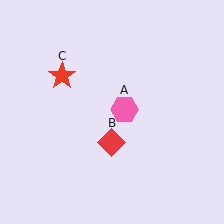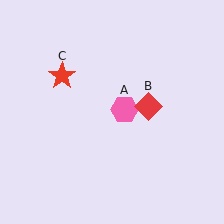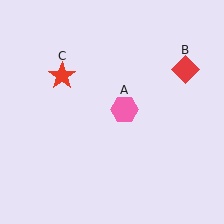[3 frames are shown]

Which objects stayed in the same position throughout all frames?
Pink hexagon (object A) and red star (object C) remained stationary.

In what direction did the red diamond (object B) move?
The red diamond (object B) moved up and to the right.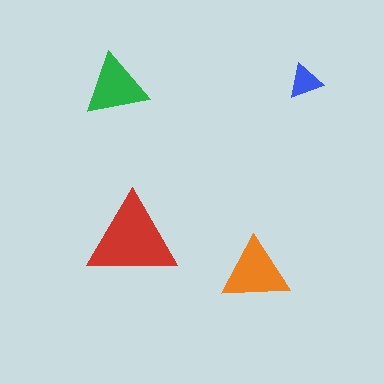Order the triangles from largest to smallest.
the red one, the orange one, the green one, the blue one.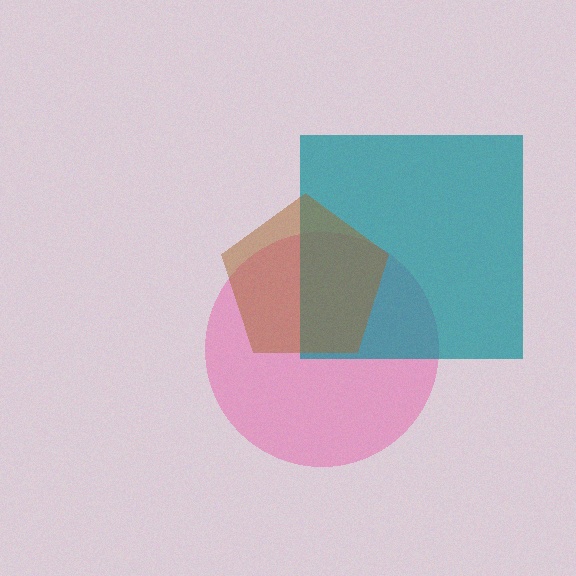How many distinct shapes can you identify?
There are 3 distinct shapes: a pink circle, a teal square, a brown pentagon.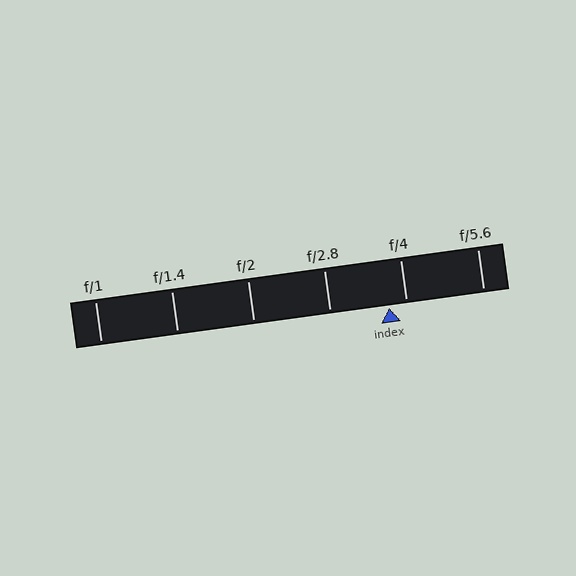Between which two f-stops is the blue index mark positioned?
The index mark is between f/2.8 and f/4.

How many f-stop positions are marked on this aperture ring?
There are 6 f-stop positions marked.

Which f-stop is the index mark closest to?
The index mark is closest to f/4.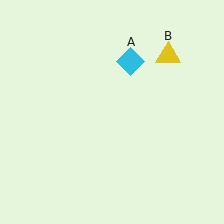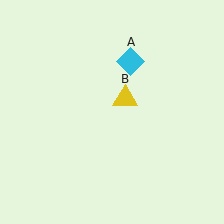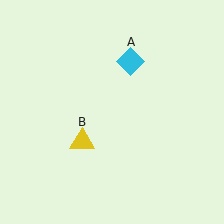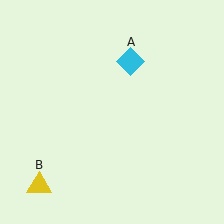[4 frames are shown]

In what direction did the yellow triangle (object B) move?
The yellow triangle (object B) moved down and to the left.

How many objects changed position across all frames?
1 object changed position: yellow triangle (object B).